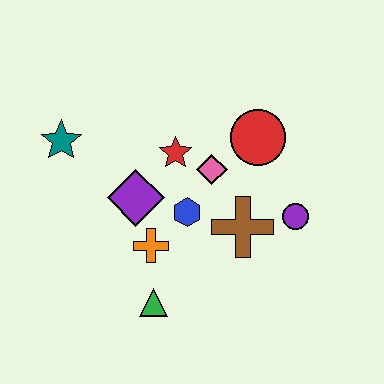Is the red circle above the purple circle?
Yes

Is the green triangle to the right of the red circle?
No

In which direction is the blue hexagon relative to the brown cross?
The blue hexagon is to the left of the brown cross.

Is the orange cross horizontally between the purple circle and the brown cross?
No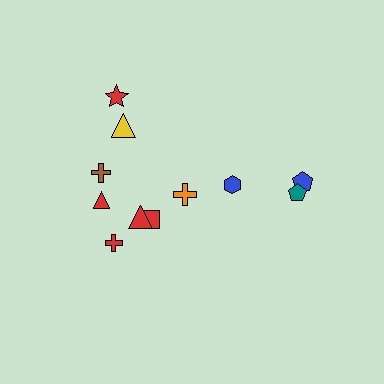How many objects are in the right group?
There are 4 objects.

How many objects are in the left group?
There are 7 objects.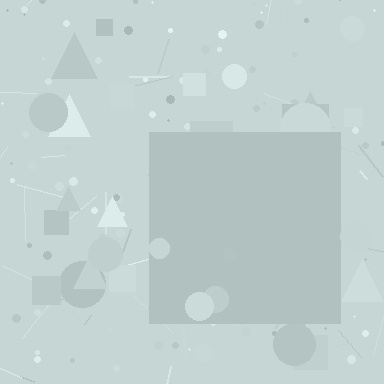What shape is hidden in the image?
A square is hidden in the image.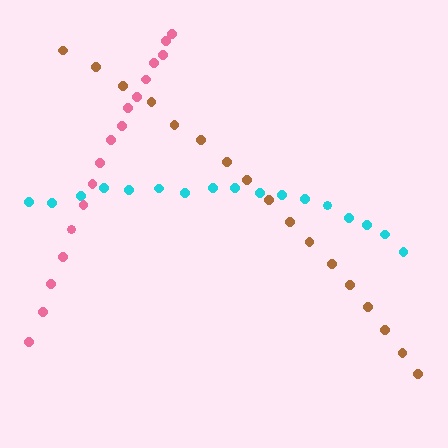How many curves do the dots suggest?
There are 3 distinct paths.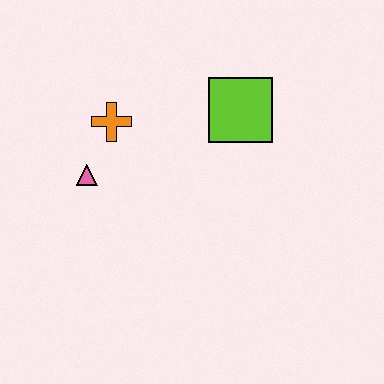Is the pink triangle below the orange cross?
Yes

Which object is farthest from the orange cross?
The lime square is farthest from the orange cross.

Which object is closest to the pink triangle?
The orange cross is closest to the pink triangle.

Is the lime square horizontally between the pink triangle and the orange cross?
No